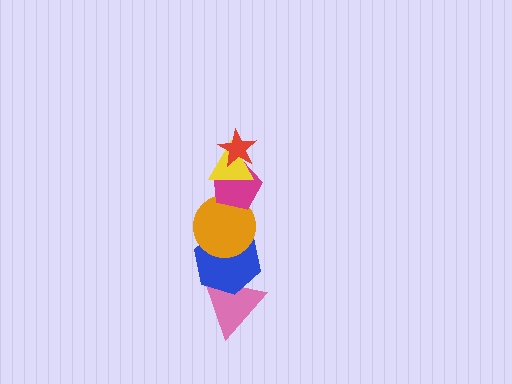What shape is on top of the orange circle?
The magenta pentagon is on top of the orange circle.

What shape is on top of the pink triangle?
The blue hexagon is on top of the pink triangle.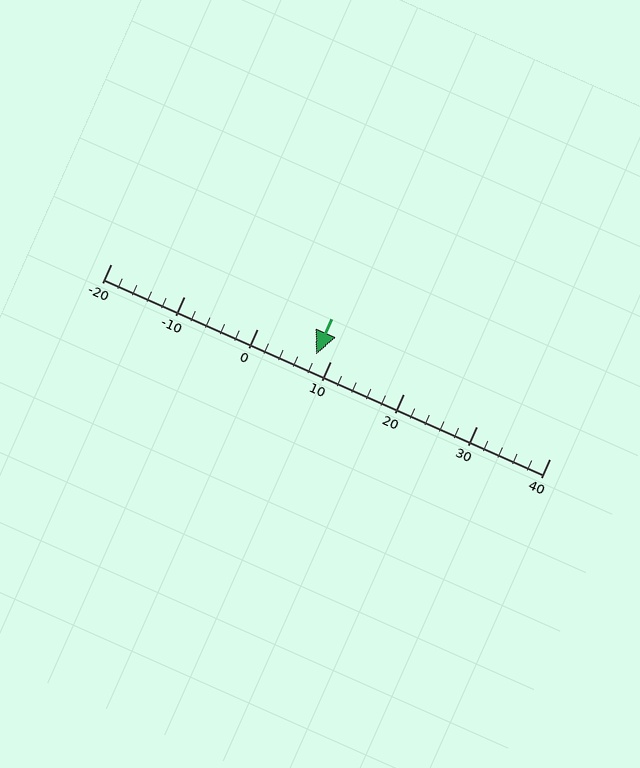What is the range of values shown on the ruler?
The ruler shows values from -20 to 40.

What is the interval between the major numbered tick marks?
The major tick marks are spaced 10 units apart.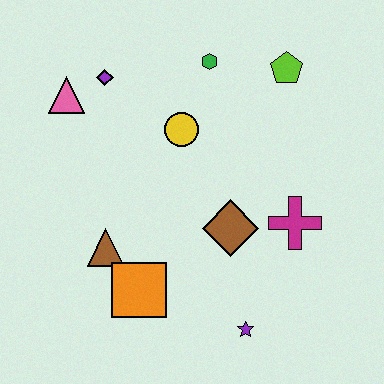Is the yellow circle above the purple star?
Yes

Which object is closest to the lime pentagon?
The green hexagon is closest to the lime pentagon.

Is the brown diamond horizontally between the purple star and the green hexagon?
Yes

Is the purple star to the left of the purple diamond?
No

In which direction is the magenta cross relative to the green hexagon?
The magenta cross is below the green hexagon.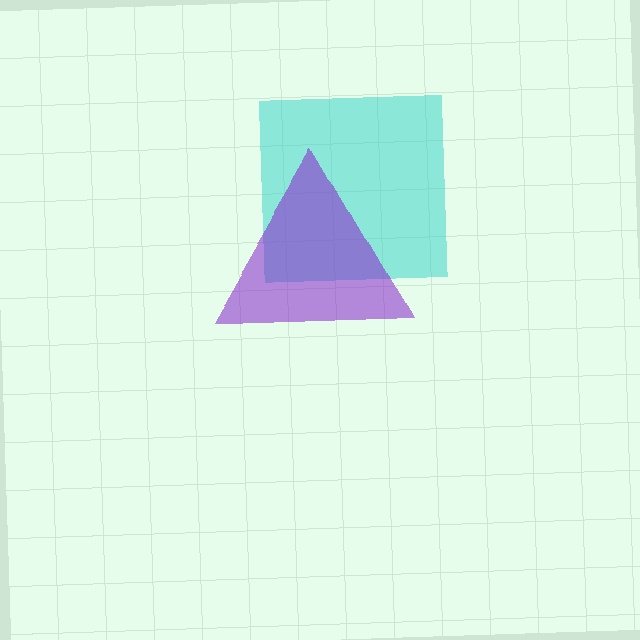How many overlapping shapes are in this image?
There are 2 overlapping shapes in the image.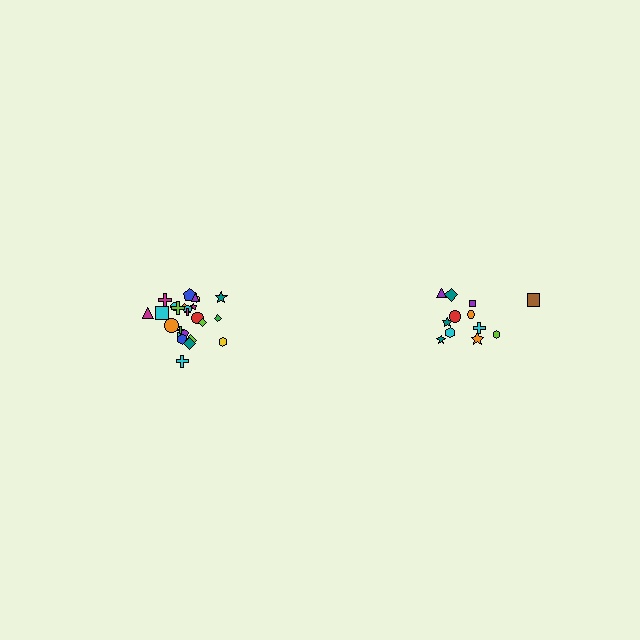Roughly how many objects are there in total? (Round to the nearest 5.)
Roughly 35 objects in total.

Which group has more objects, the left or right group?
The left group.